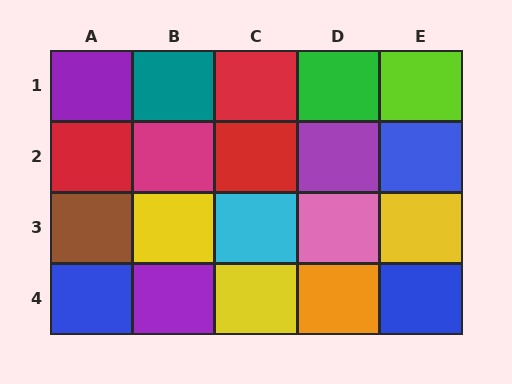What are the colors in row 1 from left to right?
Purple, teal, red, green, lime.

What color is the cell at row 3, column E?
Yellow.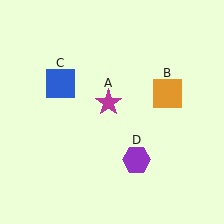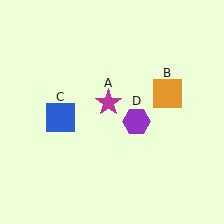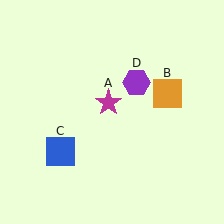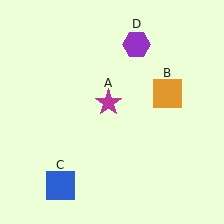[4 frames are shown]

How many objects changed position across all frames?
2 objects changed position: blue square (object C), purple hexagon (object D).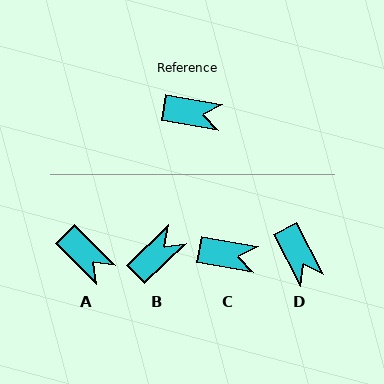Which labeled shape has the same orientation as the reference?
C.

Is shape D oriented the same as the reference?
No, it is off by about 52 degrees.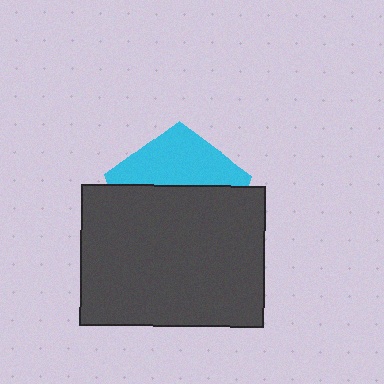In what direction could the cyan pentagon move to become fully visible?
The cyan pentagon could move up. That would shift it out from behind the dark gray rectangle entirely.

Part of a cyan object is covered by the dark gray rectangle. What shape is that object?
It is a pentagon.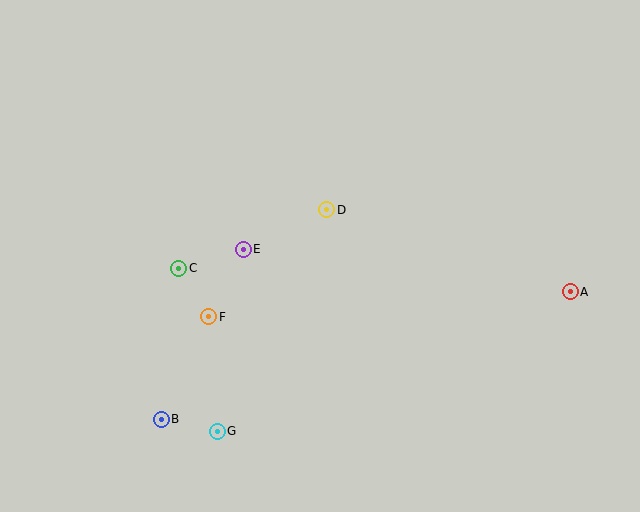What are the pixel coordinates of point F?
Point F is at (209, 317).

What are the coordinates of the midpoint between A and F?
The midpoint between A and F is at (390, 304).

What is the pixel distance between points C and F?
The distance between C and F is 57 pixels.